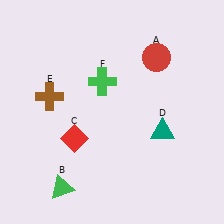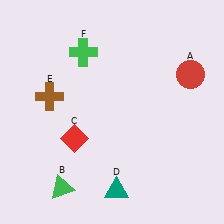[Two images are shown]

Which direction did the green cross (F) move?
The green cross (F) moved up.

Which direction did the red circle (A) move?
The red circle (A) moved right.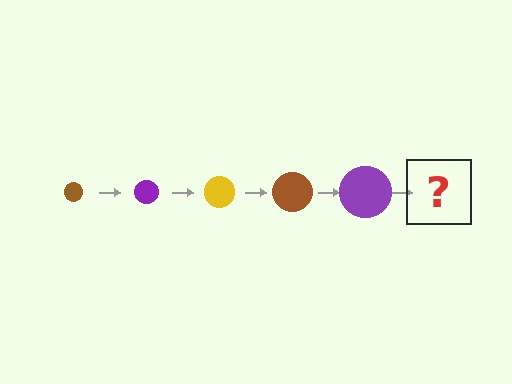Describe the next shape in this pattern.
It should be a yellow circle, larger than the previous one.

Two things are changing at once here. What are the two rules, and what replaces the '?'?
The two rules are that the circle grows larger each step and the color cycles through brown, purple, and yellow. The '?' should be a yellow circle, larger than the previous one.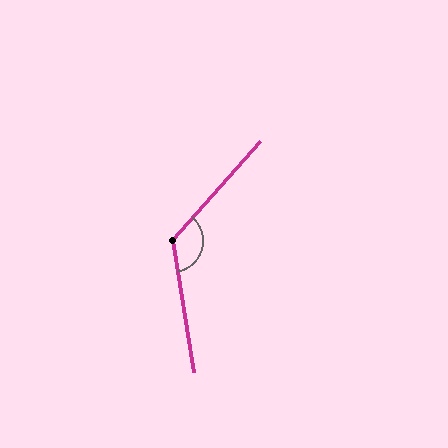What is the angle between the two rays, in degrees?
Approximately 129 degrees.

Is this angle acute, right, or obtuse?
It is obtuse.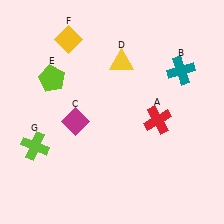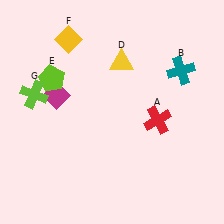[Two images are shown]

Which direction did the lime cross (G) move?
The lime cross (G) moved up.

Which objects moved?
The objects that moved are: the magenta diamond (C), the lime cross (G).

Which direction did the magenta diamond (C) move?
The magenta diamond (C) moved up.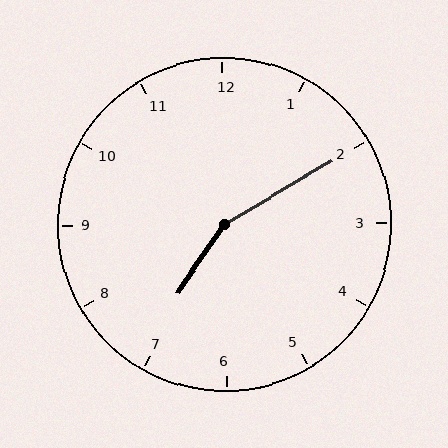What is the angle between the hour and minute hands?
Approximately 155 degrees.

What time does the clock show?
7:10.